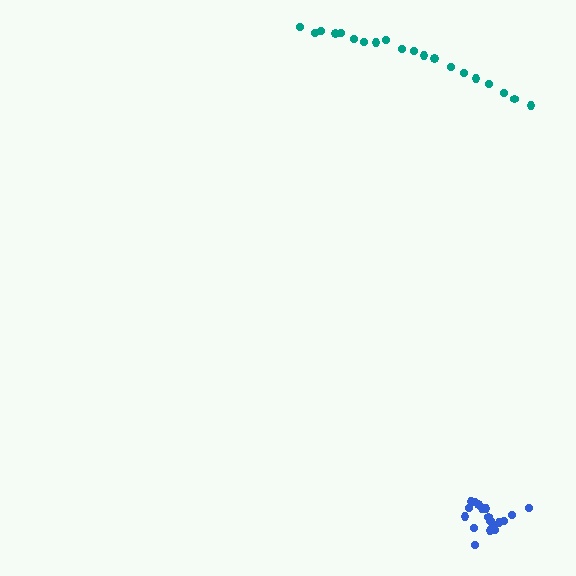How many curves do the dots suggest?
There are 2 distinct paths.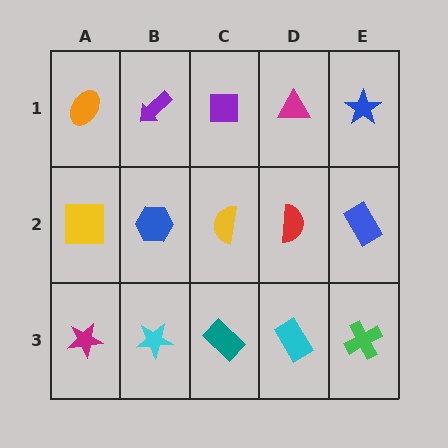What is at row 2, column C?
A yellow semicircle.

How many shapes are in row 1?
5 shapes.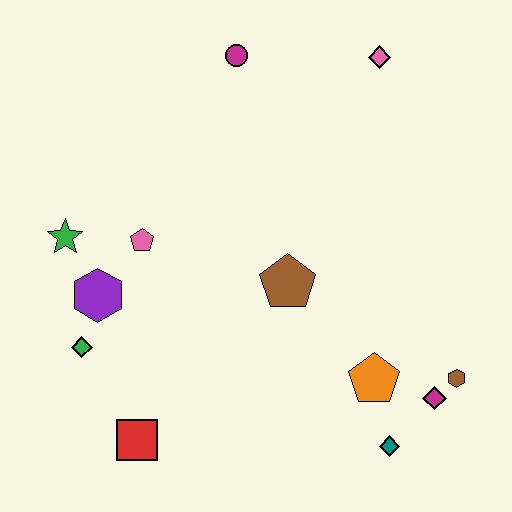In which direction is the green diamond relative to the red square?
The green diamond is above the red square.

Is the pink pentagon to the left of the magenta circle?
Yes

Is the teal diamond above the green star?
No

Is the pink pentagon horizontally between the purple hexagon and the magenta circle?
Yes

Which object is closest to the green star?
The purple hexagon is closest to the green star.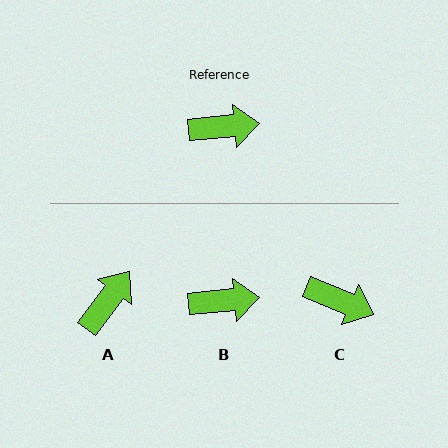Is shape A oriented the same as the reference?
No, it is off by about 48 degrees.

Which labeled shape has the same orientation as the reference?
B.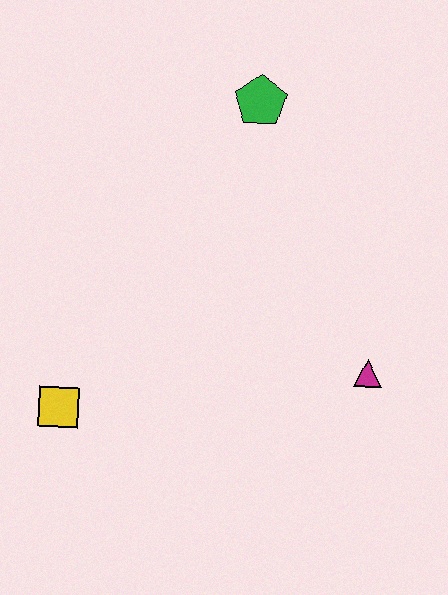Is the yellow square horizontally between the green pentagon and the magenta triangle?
No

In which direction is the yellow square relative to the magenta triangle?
The yellow square is to the left of the magenta triangle.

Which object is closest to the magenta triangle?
The green pentagon is closest to the magenta triangle.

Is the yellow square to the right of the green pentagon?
No